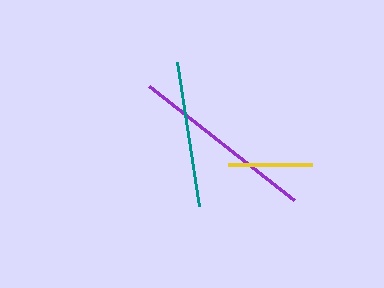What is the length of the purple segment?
The purple segment is approximately 185 pixels long.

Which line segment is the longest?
The purple line is the longest at approximately 185 pixels.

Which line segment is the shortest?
The yellow line is the shortest at approximately 83 pixels.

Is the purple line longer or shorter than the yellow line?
The purple line is longer than the yellow line.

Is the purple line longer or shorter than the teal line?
The purple line is longer than the teal line.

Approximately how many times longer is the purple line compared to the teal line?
The purple line is approximately 1.3 times the length of the teal line.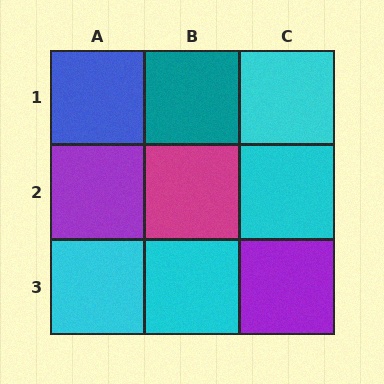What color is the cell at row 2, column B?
Magenta.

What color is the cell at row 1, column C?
Cyan.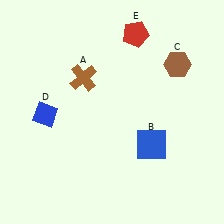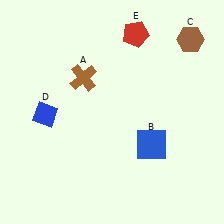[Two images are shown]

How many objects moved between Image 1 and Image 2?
1 object moved between the two images.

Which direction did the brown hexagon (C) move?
The brown hexagon (C) moved up.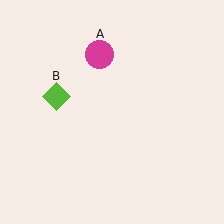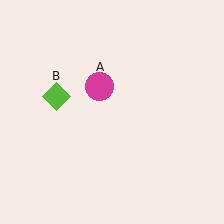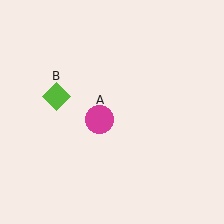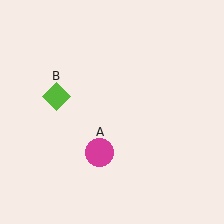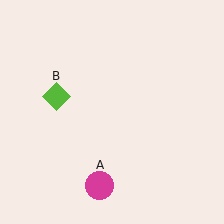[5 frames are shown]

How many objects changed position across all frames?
1 object changed position: magenta circle (object A).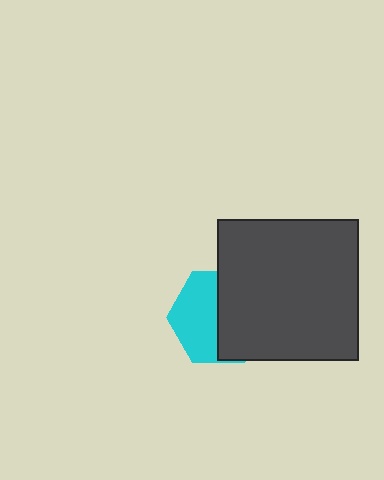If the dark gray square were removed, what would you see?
You would see the complete cyan hexagon.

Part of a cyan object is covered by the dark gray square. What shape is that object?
It is a hexagon.